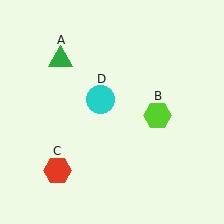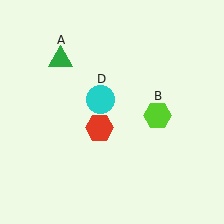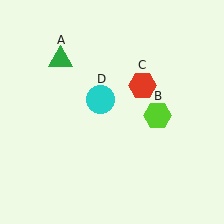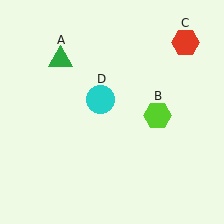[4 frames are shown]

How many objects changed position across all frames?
1 object changed position: red hexagon (object C).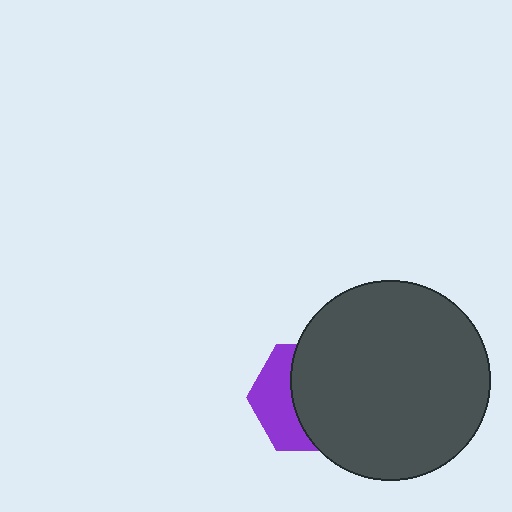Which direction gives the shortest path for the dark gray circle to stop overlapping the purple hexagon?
Moving right gives the shortest separation.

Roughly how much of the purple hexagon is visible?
A small part of it is visible (roughly 39%).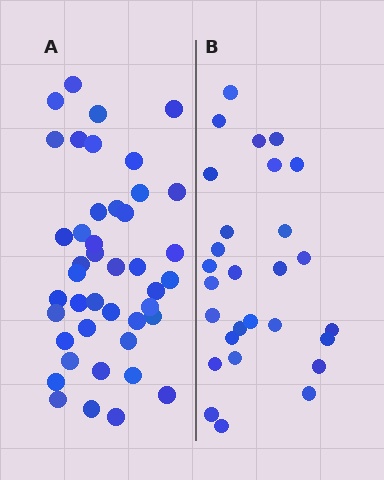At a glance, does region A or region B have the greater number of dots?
Region A (the left region) has more dots.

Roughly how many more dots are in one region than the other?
Region A has approximately 15 more dots than region B.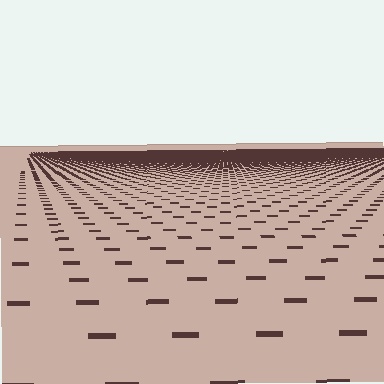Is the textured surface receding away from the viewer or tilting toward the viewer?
The surface is receding away from the viewer. Texture elements get smaller and denser toward the top.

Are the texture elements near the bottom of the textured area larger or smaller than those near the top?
Larger. Near the bottom, elements are closer to the viewer and appear at a bigger on-screen size.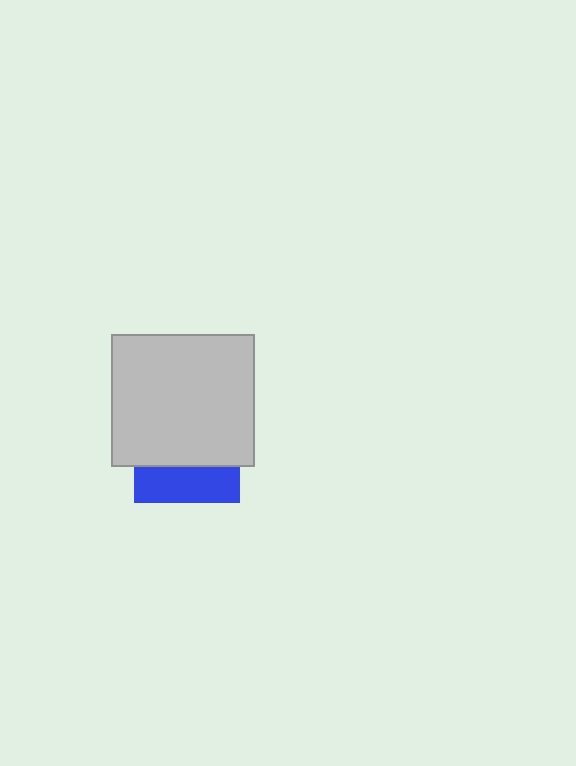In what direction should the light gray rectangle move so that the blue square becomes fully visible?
The light gray rectangle should move up. That is the shortest direction to clear the overlap and leave the blue square fully visible.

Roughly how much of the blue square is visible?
A small part of it is visible (roughly 33%).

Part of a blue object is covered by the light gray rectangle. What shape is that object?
It is a square.